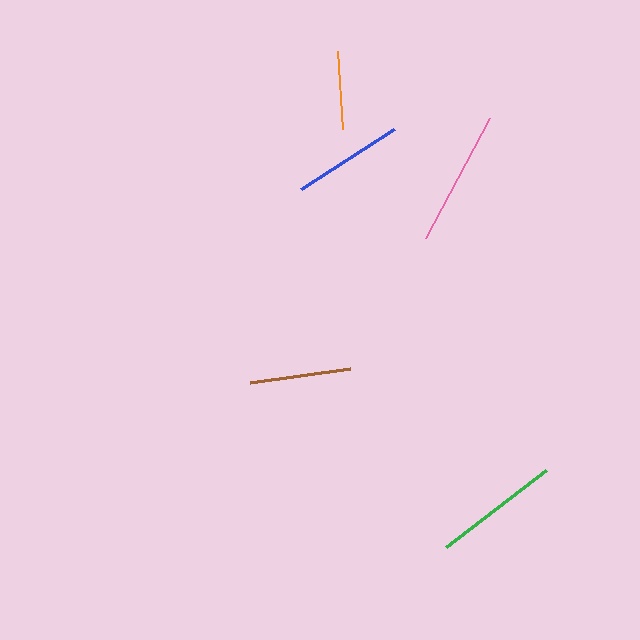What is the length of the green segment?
The green segment is approximately 126 pixels long.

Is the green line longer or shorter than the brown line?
The green line is longer than the brown line.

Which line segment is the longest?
The pink line is the longest at approximately 136 pixels.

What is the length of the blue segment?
The blue segment is approximately 111 pixels long.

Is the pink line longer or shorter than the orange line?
The pink line is longer than the orange line.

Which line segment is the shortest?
The orange line is the shortest at approximately 78 pixels.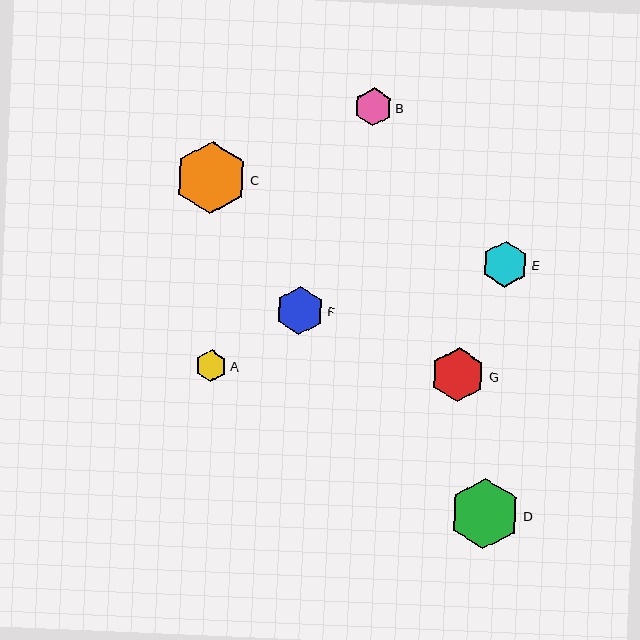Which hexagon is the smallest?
Hexagon A is the smallest with a size of approximately 31 pixels.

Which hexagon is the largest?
Hexagon C is the largest with a size of approximately 72 pixels.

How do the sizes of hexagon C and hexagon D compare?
Hexagon C and hexagon D are approximately the same size.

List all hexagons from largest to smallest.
From largest to smallest: C, D, G, F, E, B, A.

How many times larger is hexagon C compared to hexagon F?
Hexagon C is approximately 1.5 times the size of hexagon F.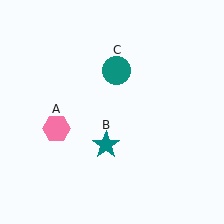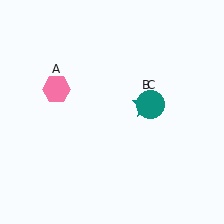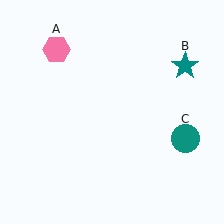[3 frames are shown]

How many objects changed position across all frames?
3 objects changed position: pink hexagon (object A), teal star (object B), teal circle (object C).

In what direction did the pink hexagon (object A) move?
The pink hexagon (object A) moved up.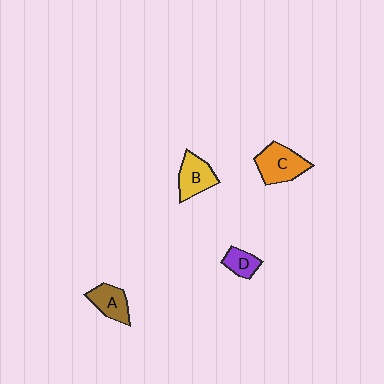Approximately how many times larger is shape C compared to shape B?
Approximately 1.3 times.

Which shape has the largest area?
Shape C (orange).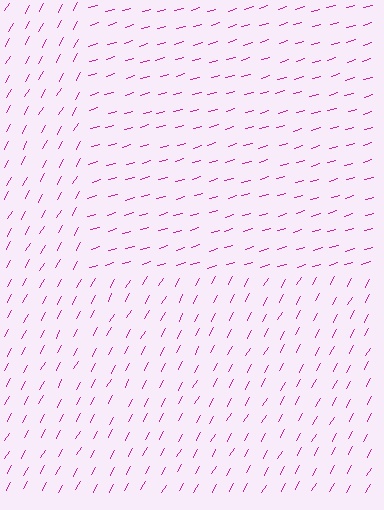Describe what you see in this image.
The image is filled with small magenta line segments. A rectangle region in the image has lines oriented differently from the surrounding lines, creating a visible texture boundary.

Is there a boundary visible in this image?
Yes, there is a texture boundary formed by a change in line orientation.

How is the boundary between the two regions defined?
The boundary is defined purely by a change in line orientation (approximately 45 degrees difference). All lines are the same color and thickness.